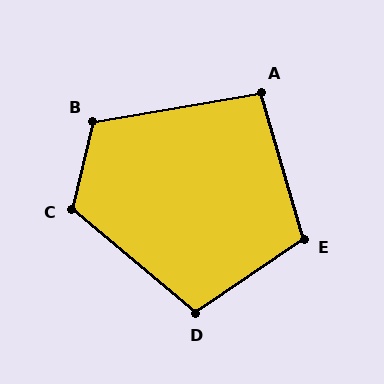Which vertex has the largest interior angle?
C, at approximately 116 degrees.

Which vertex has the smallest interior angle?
A, at approximately 96 degrees.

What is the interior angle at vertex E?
Approximately 108 degrees (obtuse).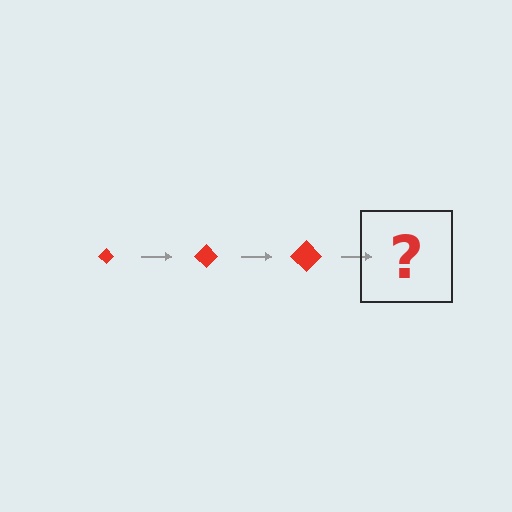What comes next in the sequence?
The next element should be a red diamond, larger than the previous one.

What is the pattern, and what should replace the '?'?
The pattern is that the diamond gets progressively larger each step. The '?' should be a red diamond, larger than the previous one.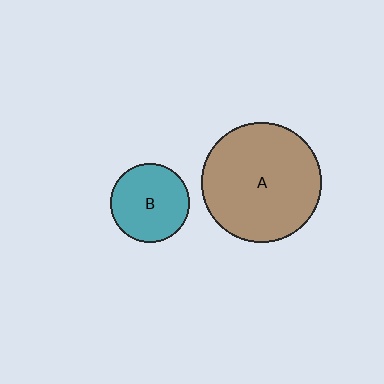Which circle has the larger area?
Circle A (brown).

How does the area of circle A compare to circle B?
Approximately 2.3 times.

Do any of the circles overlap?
No, none of the circles overlap.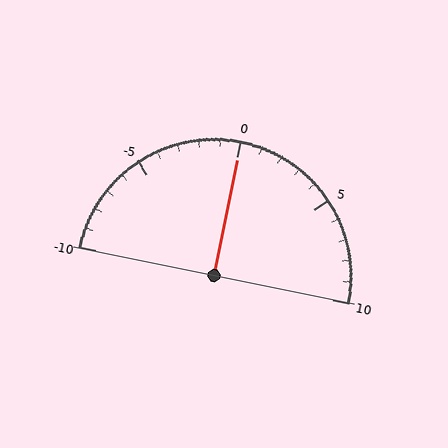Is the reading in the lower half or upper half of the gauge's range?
The reading is in the upper half of the range (-10 to 10).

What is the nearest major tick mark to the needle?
The nearest major tick mark is 0.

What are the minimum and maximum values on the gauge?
The gauge ranges from -10 to 10.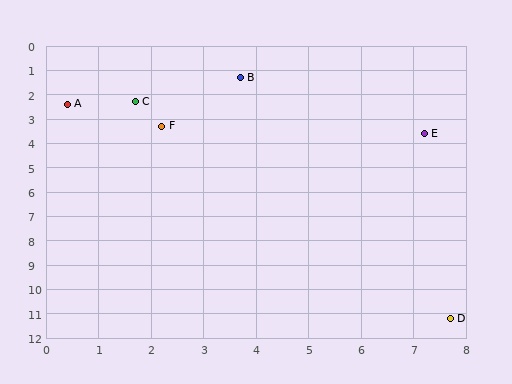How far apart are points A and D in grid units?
Points A and D are about 11.4 grid units apart.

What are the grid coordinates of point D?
Point D is at approximately (7.7, 11.2).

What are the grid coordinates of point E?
Point E is at approximately (7.2, 3.6).